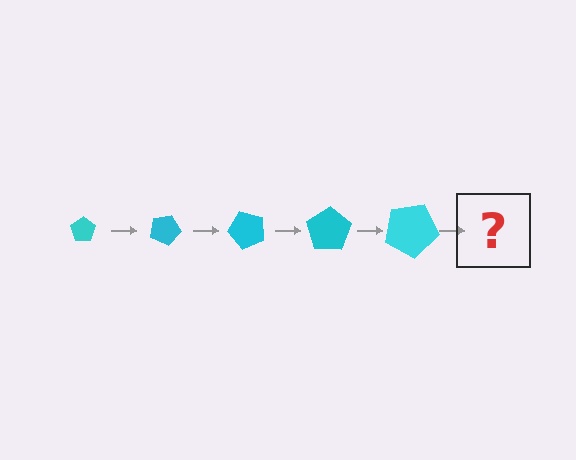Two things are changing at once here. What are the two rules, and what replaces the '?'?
The two rules are that the pentagon grows larger each step and it rotates 25 degrees each step. The '?' should be a pentagon, larger than the previous one and rotated 125 degrees from the start.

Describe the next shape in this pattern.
It should be a pentagon, larger than the previous one and rotated 125 degrees from the start.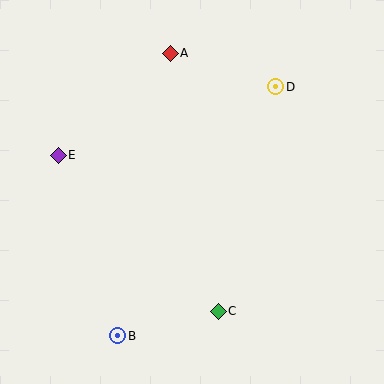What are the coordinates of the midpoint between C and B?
The midpoint between C and B is at (168, 323).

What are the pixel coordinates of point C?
Point C is at (218, 311).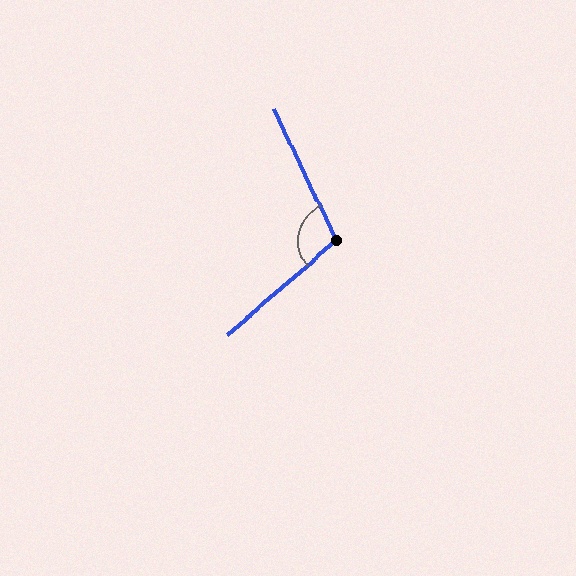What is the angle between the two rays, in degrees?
Approximately 105 degrees.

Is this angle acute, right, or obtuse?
It is obtuse.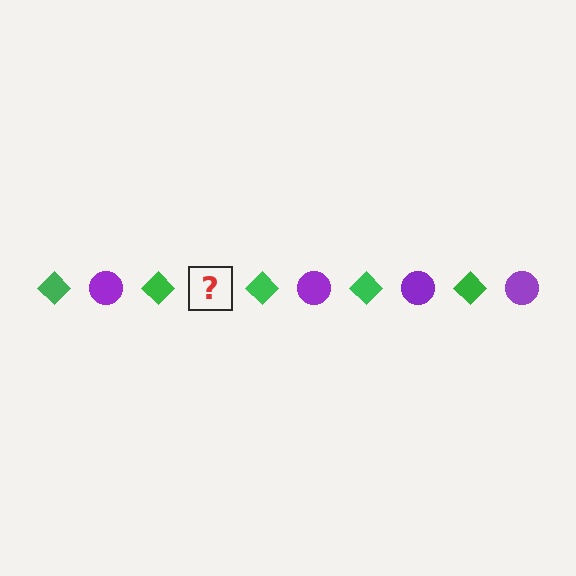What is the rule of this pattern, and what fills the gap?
The rule is that the pattern alternates between green diamond and purple circle. The gap should be filled with a purple circle.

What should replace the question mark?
The question mark should be replaced with a purple circle.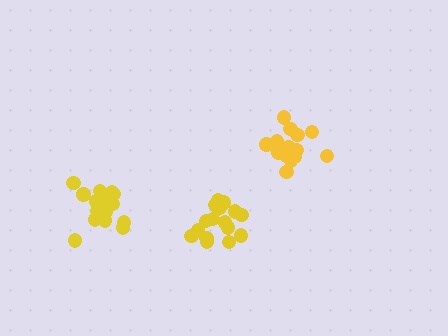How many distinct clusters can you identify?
There are 3 distinct clusters.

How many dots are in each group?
Group 1: 18 dots, Group 2: 16 dots, Group 3: 19 dots (53 total).